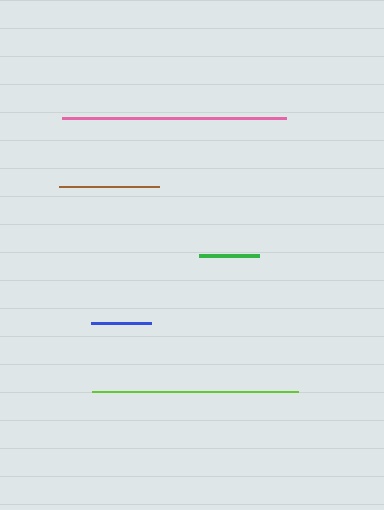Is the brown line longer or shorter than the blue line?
The brown line is longer than the blue line.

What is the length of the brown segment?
The brown segment is approximately 100 pixels long.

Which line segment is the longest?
The pink line is the longest at approximately 224 pixels.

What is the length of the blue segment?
The blue segment is approximately 60 pixels long.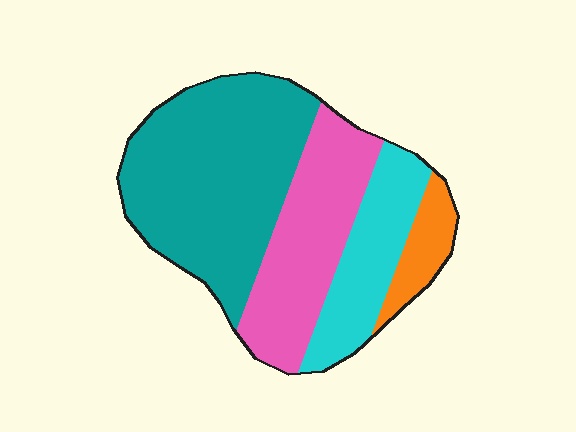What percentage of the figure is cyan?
Cyan takes up about one fifth (1/5) of the figure.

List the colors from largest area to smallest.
From largest to smallest: teal, pink, cyan, orange.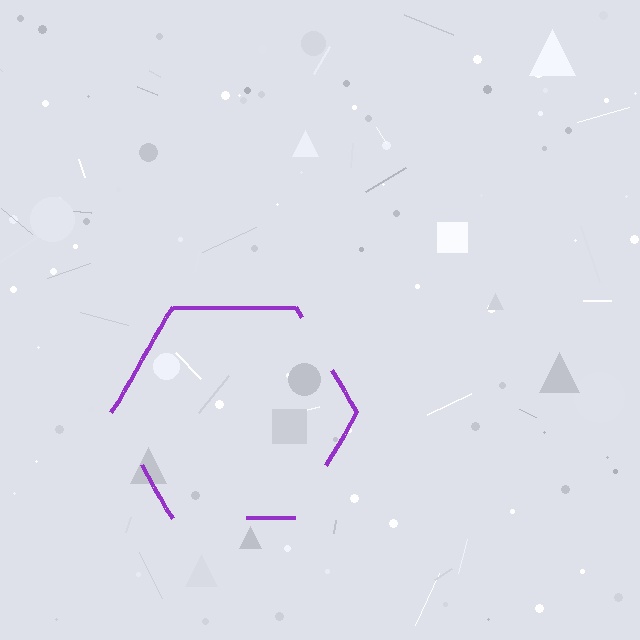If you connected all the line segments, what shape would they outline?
They would outline a hexagon.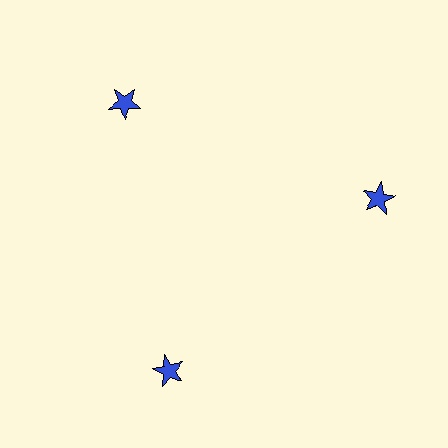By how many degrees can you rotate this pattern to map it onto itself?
The pattern maps onto itself every 120 degrees of rotation.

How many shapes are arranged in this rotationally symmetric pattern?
There are 3 shapes, arranged in 3 groups of 1.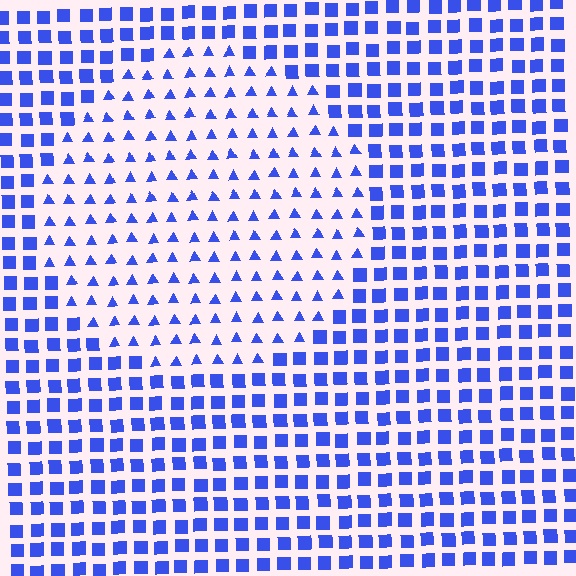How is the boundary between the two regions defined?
The boundary is defined by a change in element shape: triangles inside vs. squares outside. All elements share the same color and spacing.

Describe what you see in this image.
The image is filled with small blue elements arranged in a uniform grid. A circle-shaped region contains triangles, while the surrounding area contains squares. The boundary is defined purely by the change in element shape.